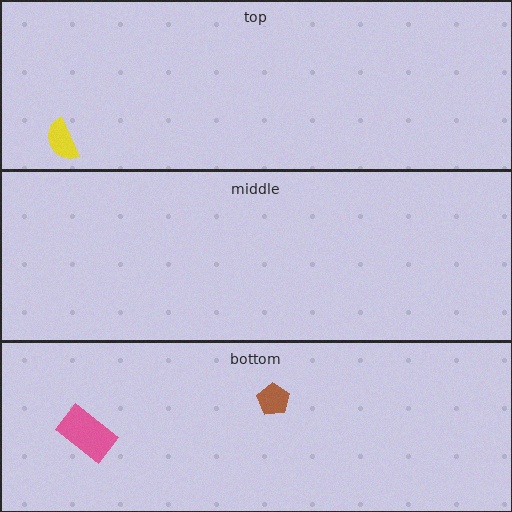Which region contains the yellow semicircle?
The top region.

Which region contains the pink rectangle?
The bottom region.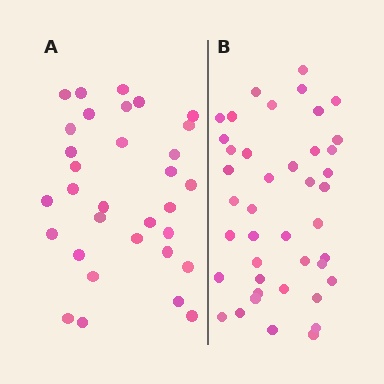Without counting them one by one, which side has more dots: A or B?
Region B (the right region) has more dots.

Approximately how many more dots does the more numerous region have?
Region B has roughly 10 or so more dots than region A.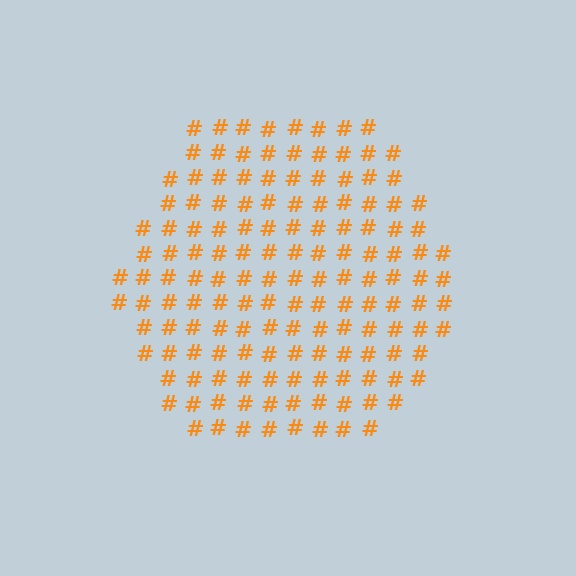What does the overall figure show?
The overall figure shows a hexagon.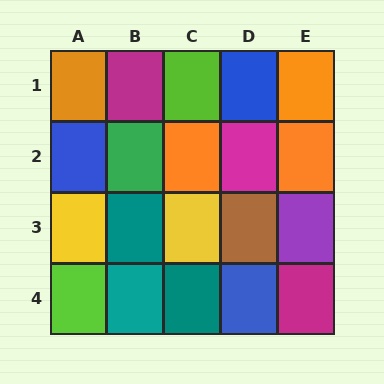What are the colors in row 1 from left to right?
Orange, magenta, lime, blue, orange.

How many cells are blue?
3 cells are blue.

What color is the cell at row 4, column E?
Magenta.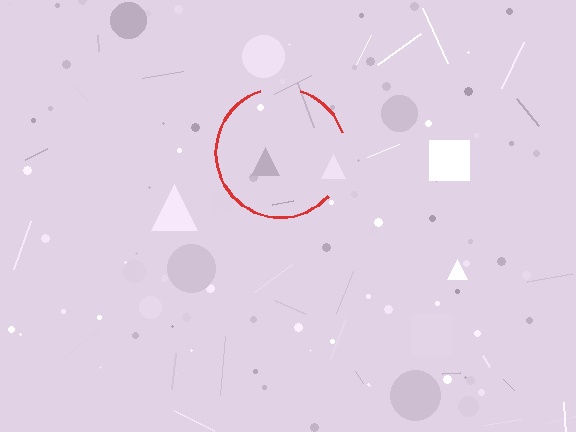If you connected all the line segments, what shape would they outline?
They would outline a circle.